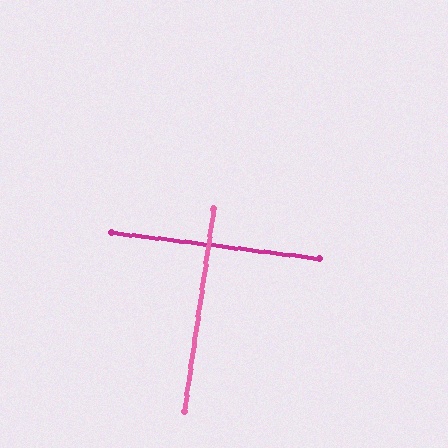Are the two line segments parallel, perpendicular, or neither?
Perpendicular — they meet at approximately 89°.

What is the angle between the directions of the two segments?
Approximately 89 degrees.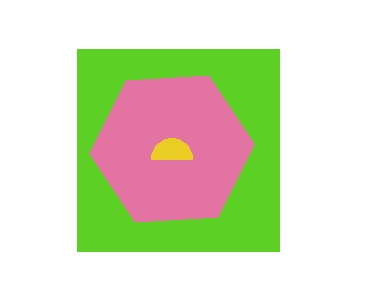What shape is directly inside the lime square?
The pink hexagon.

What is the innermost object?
The yellow semicircle.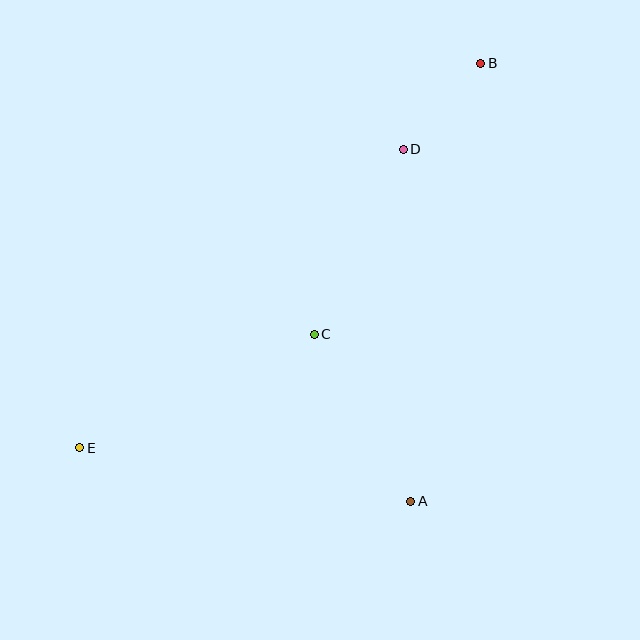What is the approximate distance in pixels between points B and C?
The distance between B and C is approximately 318 pixels.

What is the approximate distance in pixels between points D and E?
The distance between D and E is approximately 440 pixels.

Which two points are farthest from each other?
Points B and E are farthest from each other.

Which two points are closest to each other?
Points B and D are closest to each other.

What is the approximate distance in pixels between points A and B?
The distance between A and B is approximately 444 pixels.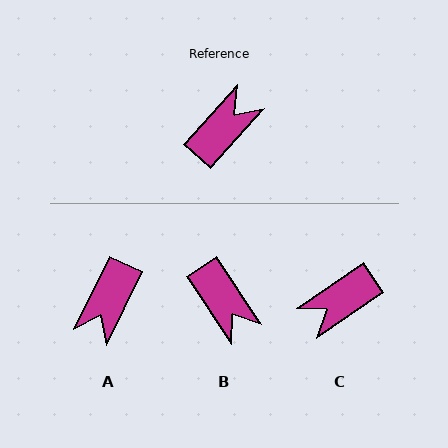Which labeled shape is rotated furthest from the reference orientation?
C, about 166 degrees away.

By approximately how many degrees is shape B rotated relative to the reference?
Approximately 105 degrees clockwise.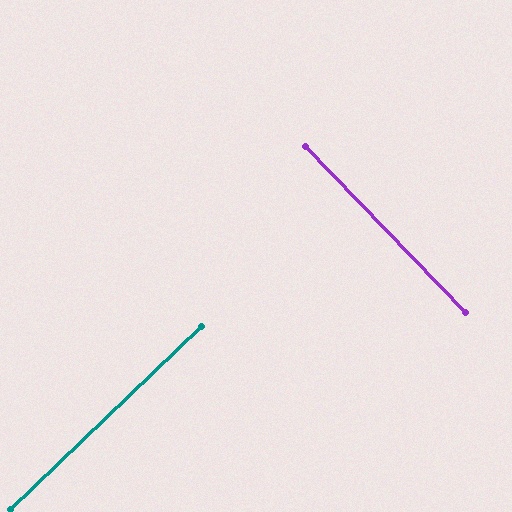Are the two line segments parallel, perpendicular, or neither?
Perpendicular — they meet at approximately 90°.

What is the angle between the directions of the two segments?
Approximately 90 degrees.